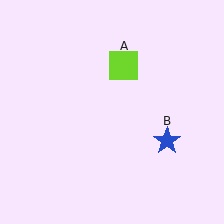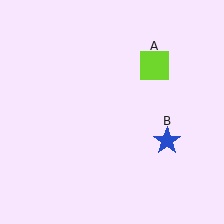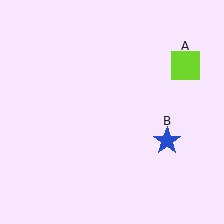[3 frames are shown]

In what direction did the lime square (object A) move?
The lime square (object A) moved right.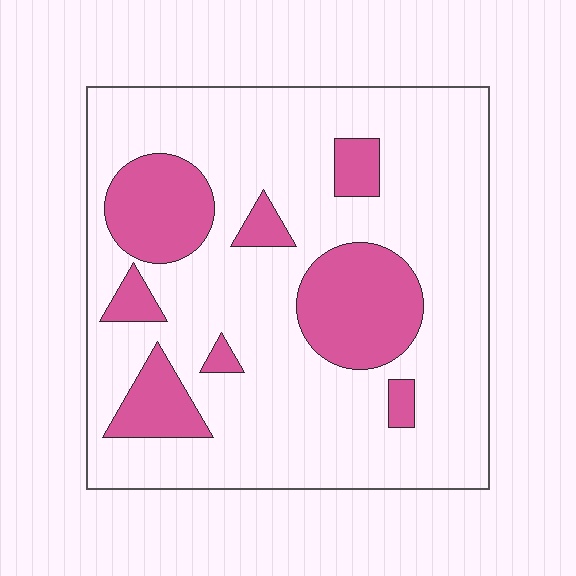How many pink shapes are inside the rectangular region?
8.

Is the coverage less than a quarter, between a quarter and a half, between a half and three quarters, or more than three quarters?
Less than a quarter.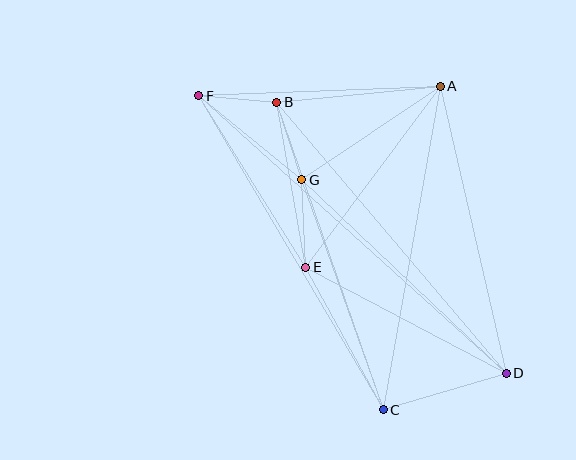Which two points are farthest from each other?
Points D and F are farthest from each other.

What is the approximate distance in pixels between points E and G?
The distance between E and G is approximately 87 pixels.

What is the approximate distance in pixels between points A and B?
The distance between A and B is approximately 164 pixels.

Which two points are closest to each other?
Points B and F are closest to each other.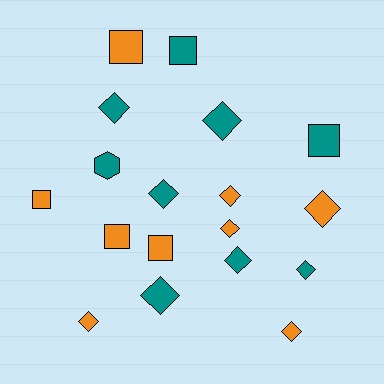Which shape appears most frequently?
Diamond, with 11 objects.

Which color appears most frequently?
Orange, with 9 objects.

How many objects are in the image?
There are 18 objects.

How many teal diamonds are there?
There are 6 teal diamonds.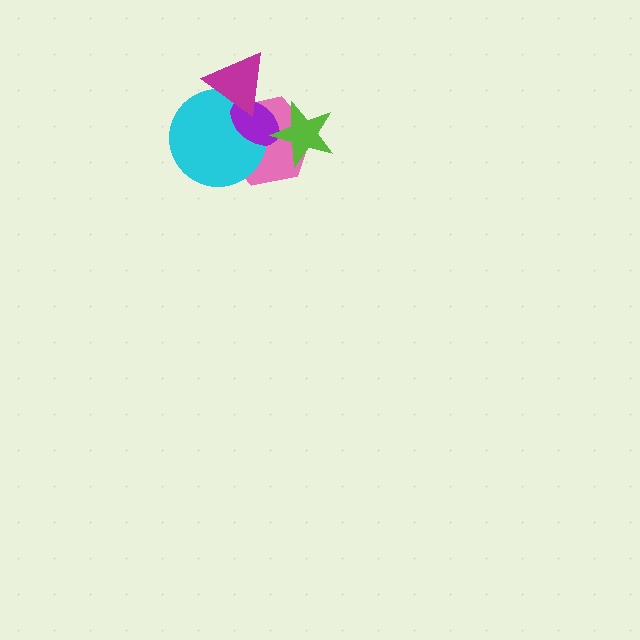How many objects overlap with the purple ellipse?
4 objects overlap with the purple ellipse.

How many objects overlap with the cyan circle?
3 objects overlap with the cyan circle.